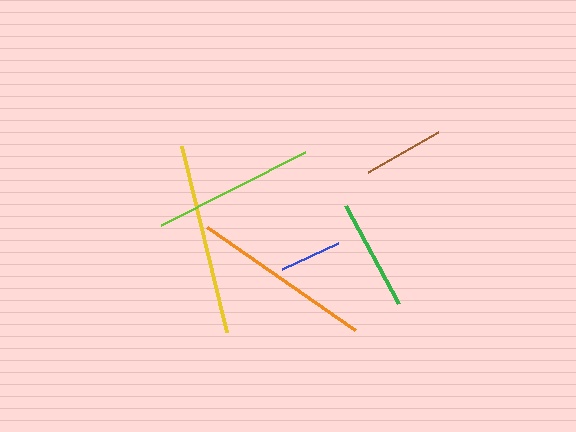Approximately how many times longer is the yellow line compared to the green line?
The yellow line is approximately 1.7 times the length of the green line.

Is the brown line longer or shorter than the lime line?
The lime line is longer than the brown line.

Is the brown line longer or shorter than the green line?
The green line is longer than the brown line.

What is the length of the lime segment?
The lime segment is approximately 162 pixels long.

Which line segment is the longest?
The yellow line is the longest at approximately 191 pixels.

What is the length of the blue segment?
The blue segment is approximately 61 pixels long.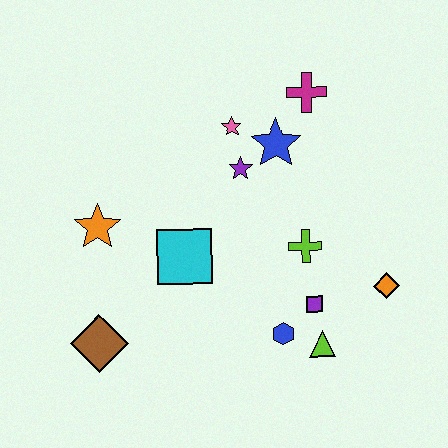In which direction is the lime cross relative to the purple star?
The lime cross is below the purple star.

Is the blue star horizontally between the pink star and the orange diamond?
Yes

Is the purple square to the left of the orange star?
No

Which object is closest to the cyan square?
The orange star is closest to the cyan square.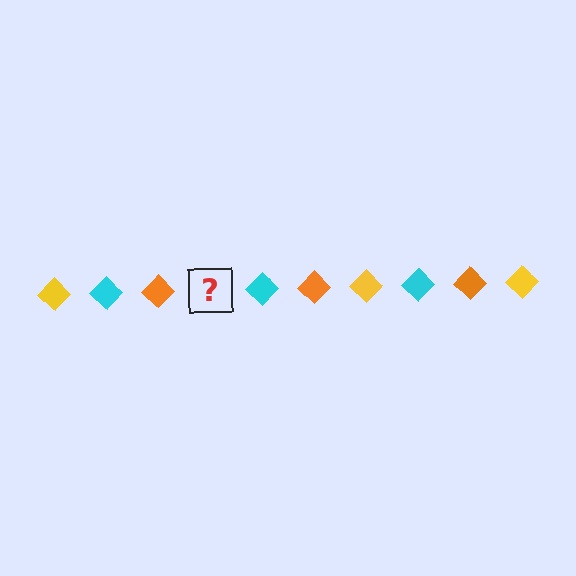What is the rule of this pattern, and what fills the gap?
The rule is that the pattern cycles through yellow, cyan, orange diamonds. The gap should be filled with a yellow diamond.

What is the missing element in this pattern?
The missing element is a yellow diamond.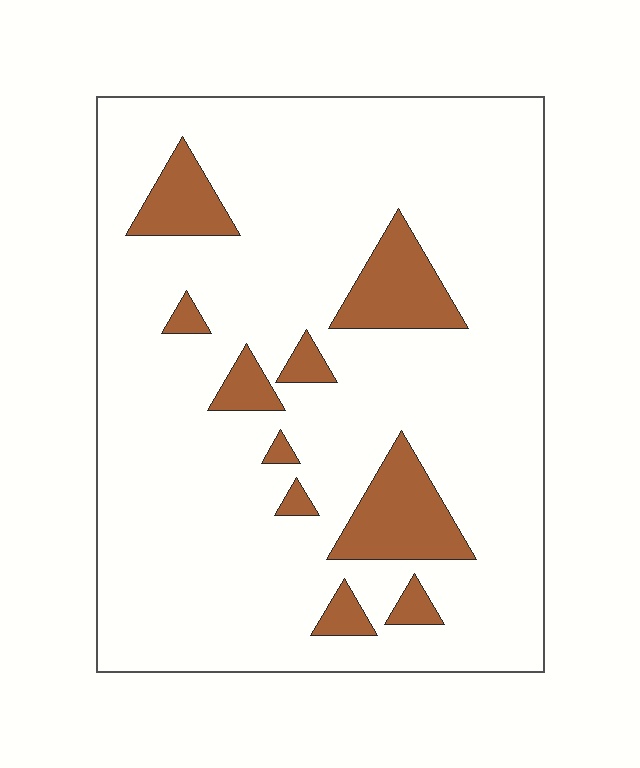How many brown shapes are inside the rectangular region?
10.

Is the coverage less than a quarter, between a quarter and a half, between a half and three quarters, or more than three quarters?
Less than a quarter.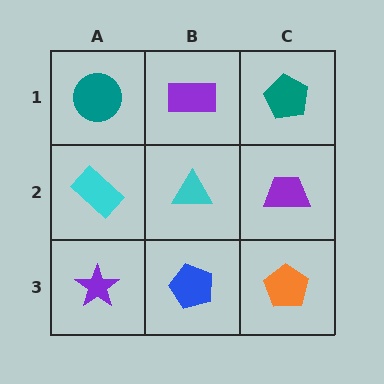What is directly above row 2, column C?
A teal pentagon.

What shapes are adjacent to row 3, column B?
A cyan triangle (row 2, column B), a purple star (row 3, column A), an orange pentagon (row 3, column C).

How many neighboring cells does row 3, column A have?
2.